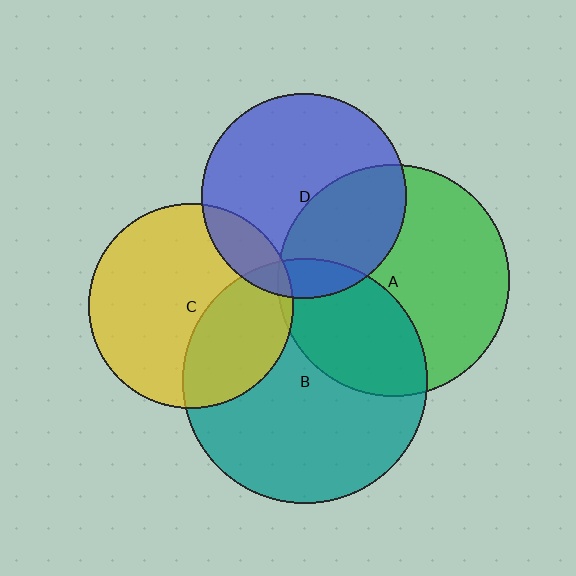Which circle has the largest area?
Circle B (teal).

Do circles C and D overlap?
Yes.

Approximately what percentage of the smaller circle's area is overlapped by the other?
Approximately 15%.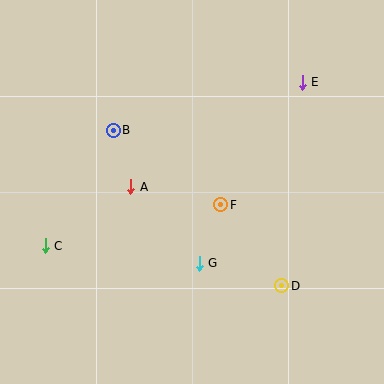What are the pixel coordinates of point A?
Point A is at (131, 187).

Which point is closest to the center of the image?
Point F at (221, 205) is closest to the center.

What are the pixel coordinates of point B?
Point B is at (113, 130).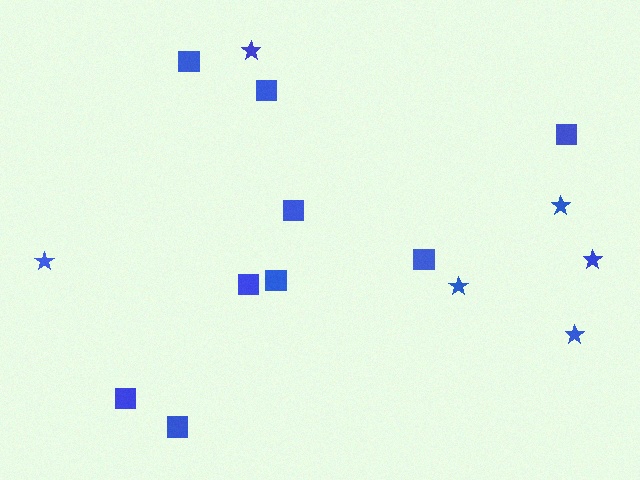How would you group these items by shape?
There are 2 groups: one group of squares (9) and one group of stars (6).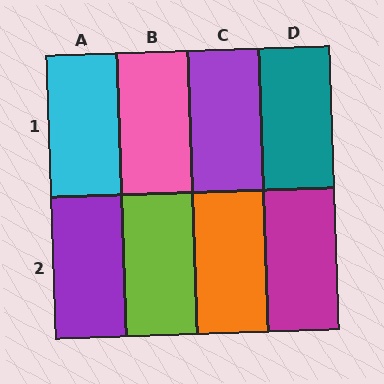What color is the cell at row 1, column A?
Cyan.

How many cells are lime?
1 cell is lime.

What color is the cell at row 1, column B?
Pink.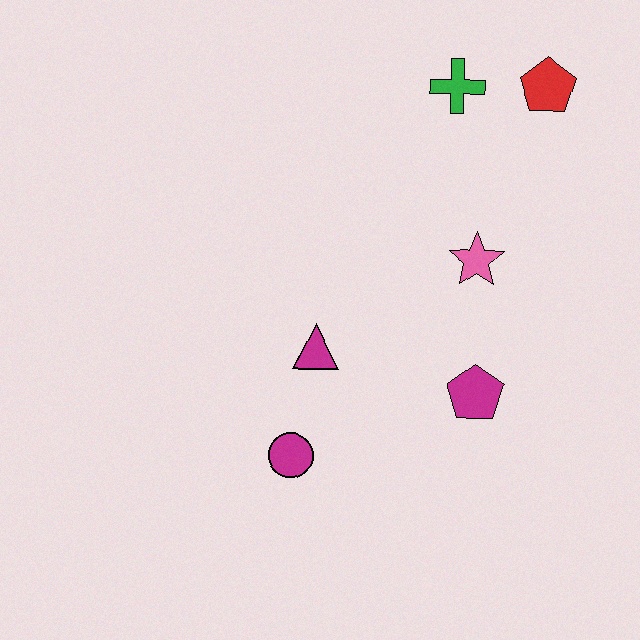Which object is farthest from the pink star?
The magenta circle is farthest from the pink star.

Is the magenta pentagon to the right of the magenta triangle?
Yes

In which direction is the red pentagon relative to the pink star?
The red pentagon is above the pink star.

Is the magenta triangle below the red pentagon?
Yes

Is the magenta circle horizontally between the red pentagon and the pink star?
No